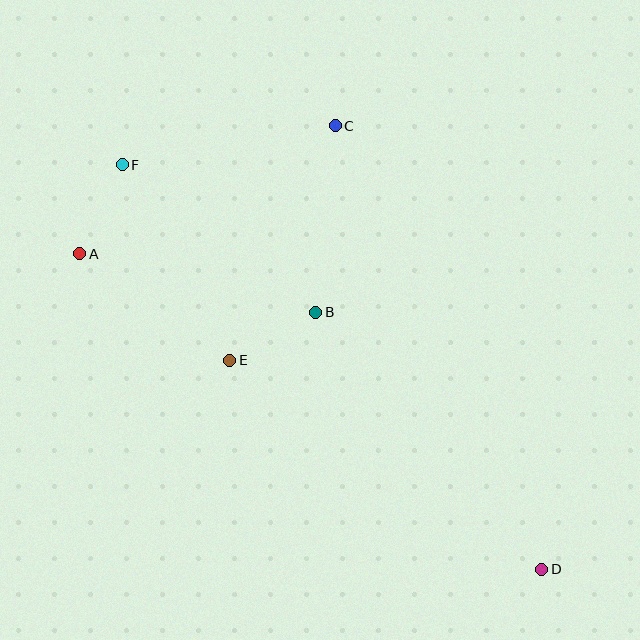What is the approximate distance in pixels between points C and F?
The distance between C and F is approximately 217 pixels.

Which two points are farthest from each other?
Points D and F are farthest from each other.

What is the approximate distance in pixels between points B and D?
The distance between B and D is approximately 342 pixels.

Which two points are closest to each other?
Points B and E are closest to each other.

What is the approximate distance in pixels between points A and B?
The distance between A and B is approximately 243 pixels.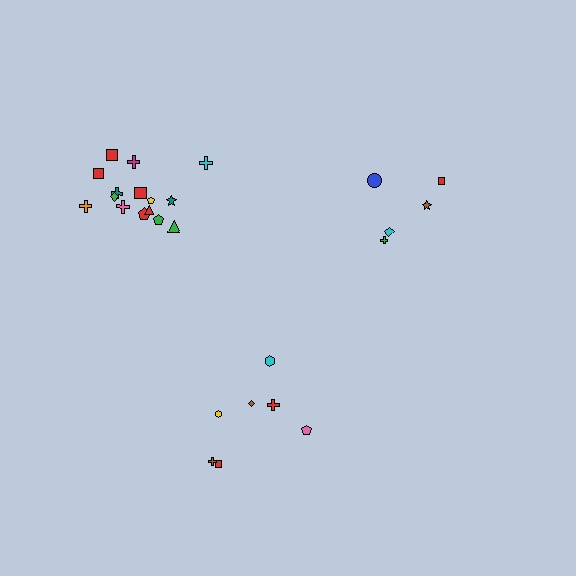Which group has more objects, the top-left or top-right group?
The top-left group.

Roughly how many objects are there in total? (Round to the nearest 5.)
Roughly 25 objects in total.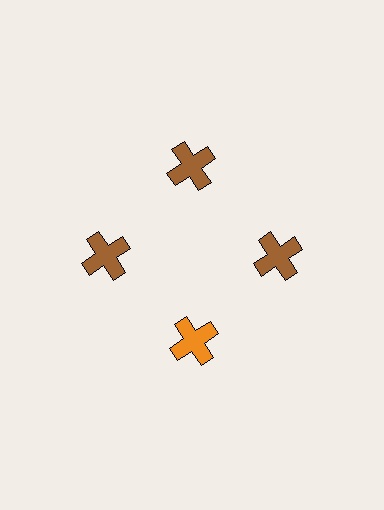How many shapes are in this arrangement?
There are 4 shapes arranged in a ring pattern.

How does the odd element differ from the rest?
It has a different color: orange instead of brown.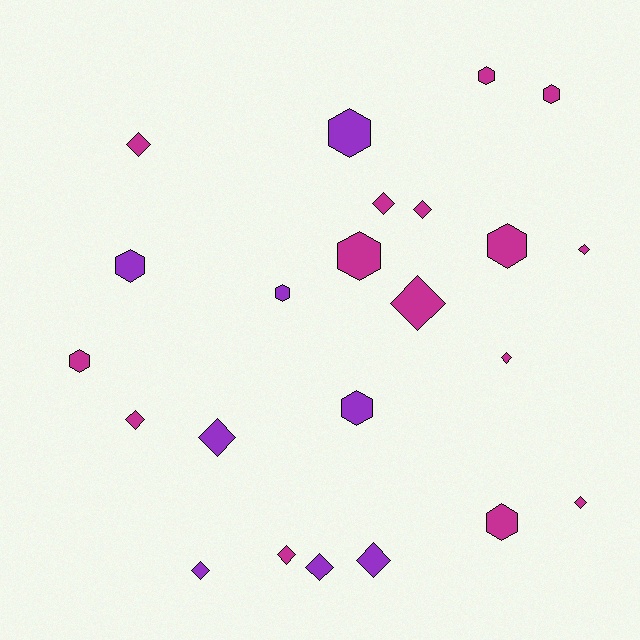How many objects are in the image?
There are 23 objects.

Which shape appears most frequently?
Diamond, with 13 objects.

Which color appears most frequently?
Magenta, with 15 objects.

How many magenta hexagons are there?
There are 6 magenta hexagons.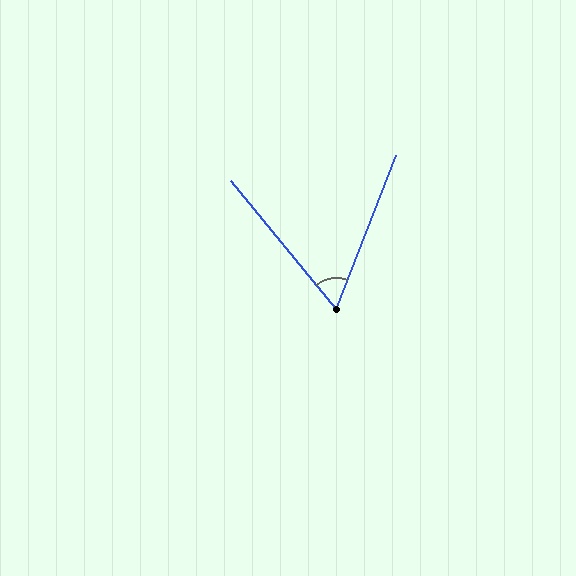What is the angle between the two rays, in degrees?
Approximately 60 degrees.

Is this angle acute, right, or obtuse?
It is acute.